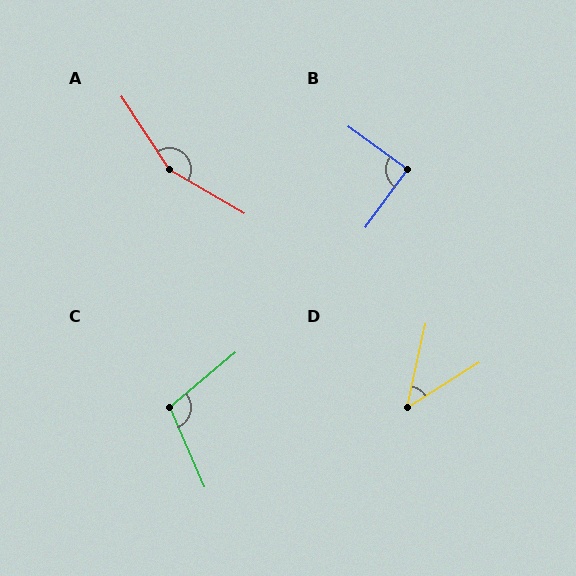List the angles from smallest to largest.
D (45°), B (90°), C (106°), A (154°).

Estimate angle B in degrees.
Approximately 90 degrees.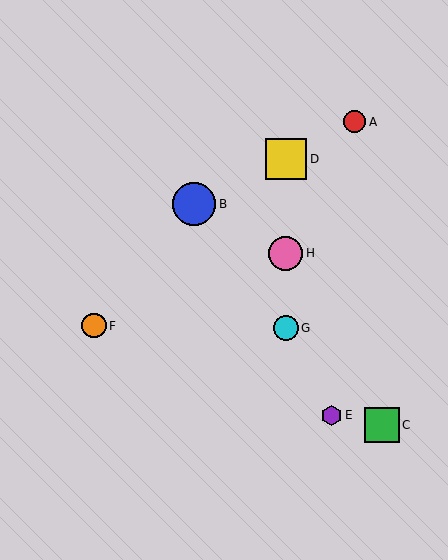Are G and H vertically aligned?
Yes, both are at x≈286.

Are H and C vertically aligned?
No, H is at x≈286 and C is at x≈382.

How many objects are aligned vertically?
3 objects (D, G, H) are aligned vertically.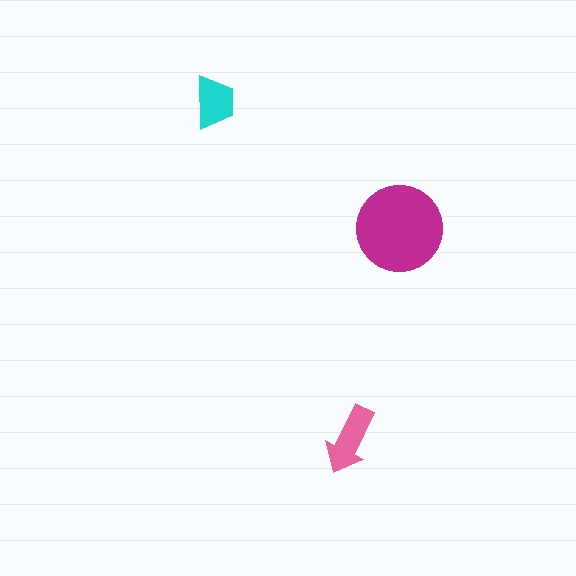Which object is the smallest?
The cyan trapezoid.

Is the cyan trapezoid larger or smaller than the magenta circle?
Smaller.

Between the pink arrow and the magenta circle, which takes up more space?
The magenta circle.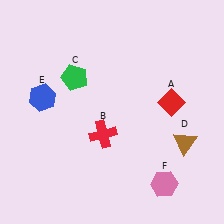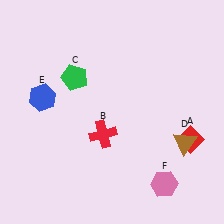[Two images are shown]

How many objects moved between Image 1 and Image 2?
1 object moved between the two images.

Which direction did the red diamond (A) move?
The red diamond (A) moved down.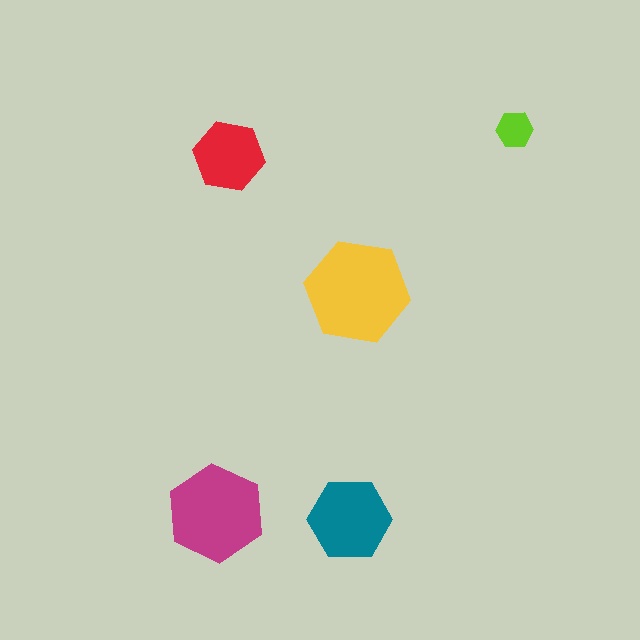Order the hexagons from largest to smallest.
the yellow one, the magenta one, the teal one, the red one, the lime one.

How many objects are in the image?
There are 5 objects in the image.